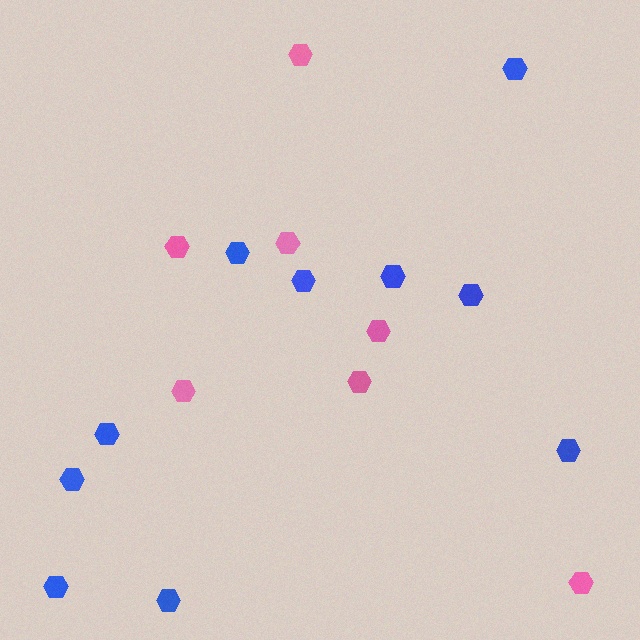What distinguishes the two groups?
There are 2 groups: one group of blue hexagons (10) and one group of pink hexagons (7).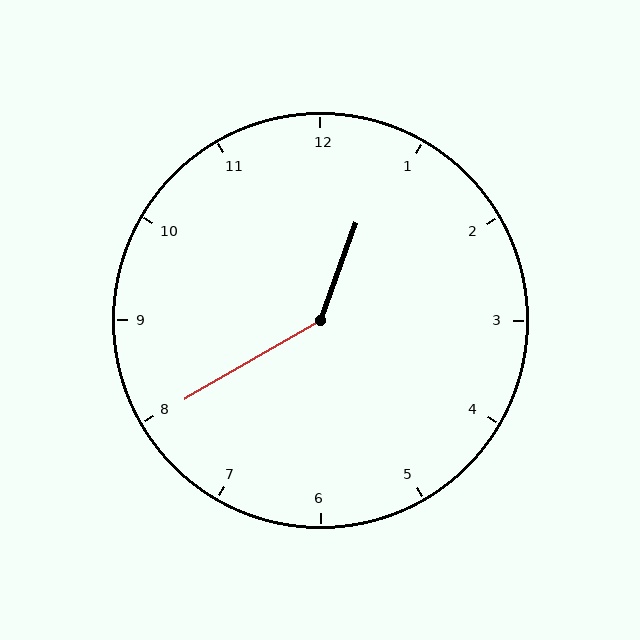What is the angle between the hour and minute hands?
Approximately 140 degrees.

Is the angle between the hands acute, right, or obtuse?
It is obtuse.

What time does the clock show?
12:40.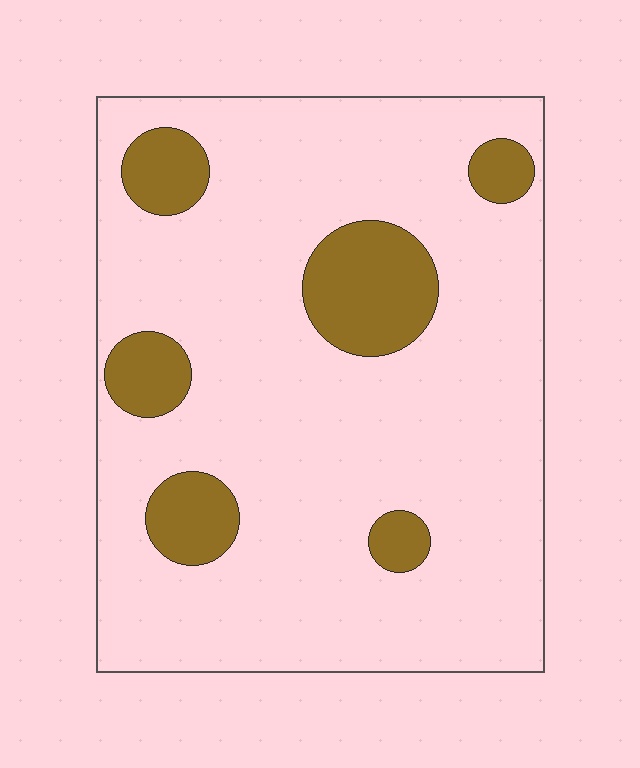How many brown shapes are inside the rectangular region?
6.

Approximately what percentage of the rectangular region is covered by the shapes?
Approximately 15%.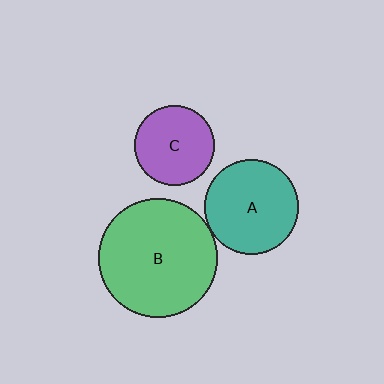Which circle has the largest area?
Circle B (green).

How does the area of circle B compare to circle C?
Approximately 2.2 times.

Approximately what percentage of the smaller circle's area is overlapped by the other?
Approximately 5%.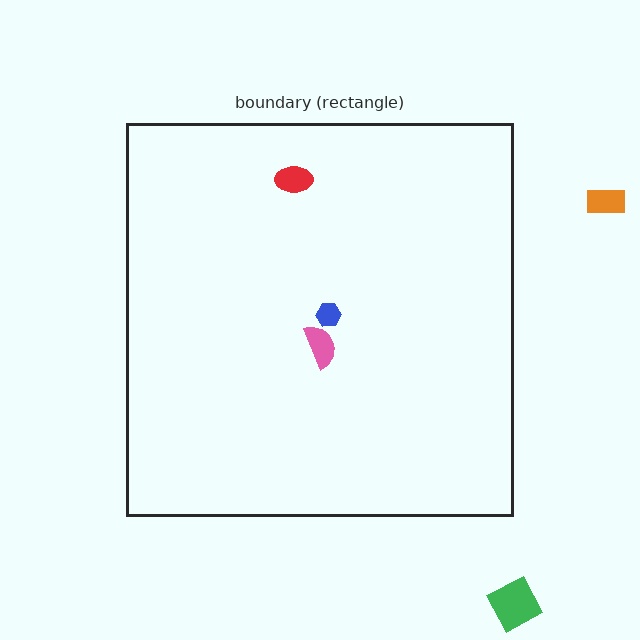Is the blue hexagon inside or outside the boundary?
Inside.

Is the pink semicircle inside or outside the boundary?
Inside.